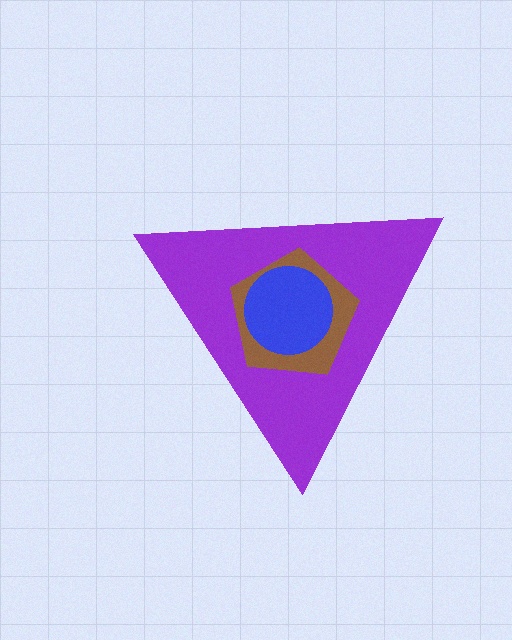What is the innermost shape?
The blue circle.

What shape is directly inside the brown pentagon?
The blue circle.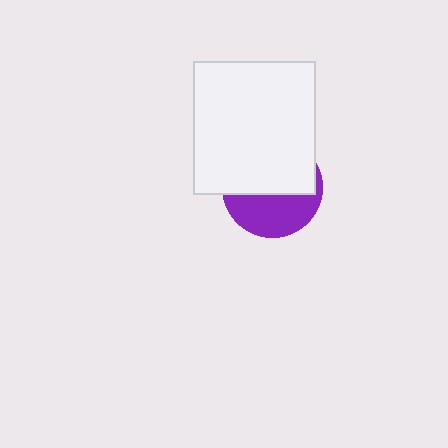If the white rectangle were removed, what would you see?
You would see the complete purple circle.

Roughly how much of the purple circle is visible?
A small part of it is visible (roughly 42%).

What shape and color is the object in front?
The object in front is a white rectangle.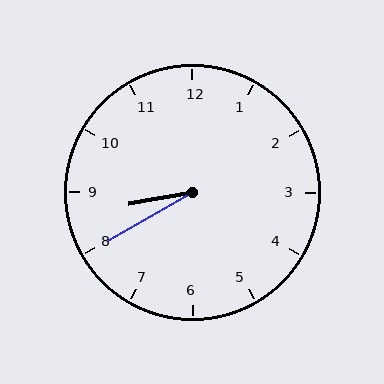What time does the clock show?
8:40.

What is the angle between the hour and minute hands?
Approximately 20 degrees.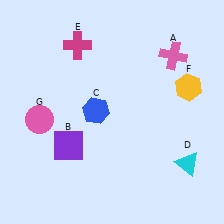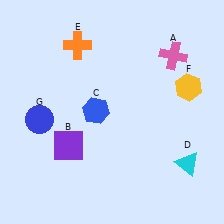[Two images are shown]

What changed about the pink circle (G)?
In Image 1, G is pink. In Image 2, it changed to blue.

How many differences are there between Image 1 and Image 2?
There are 2 differences between the two images.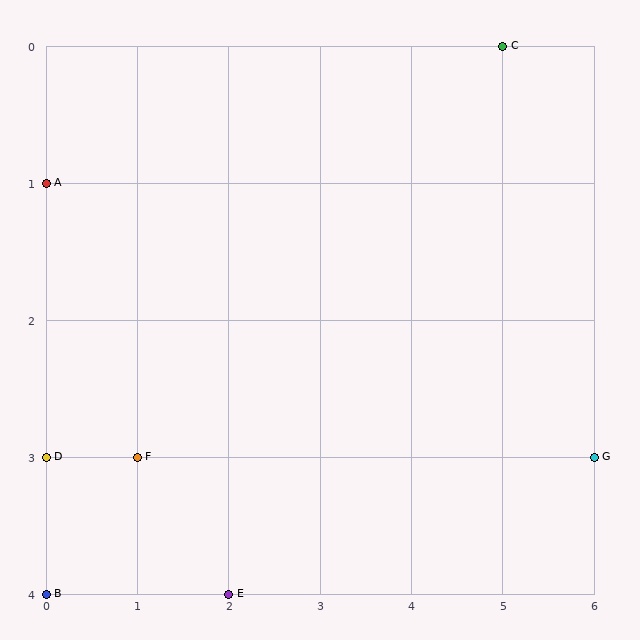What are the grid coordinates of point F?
Point F is at grid coordinates (1, 3).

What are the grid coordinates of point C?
Point C is at grid coordinates (5, 0).